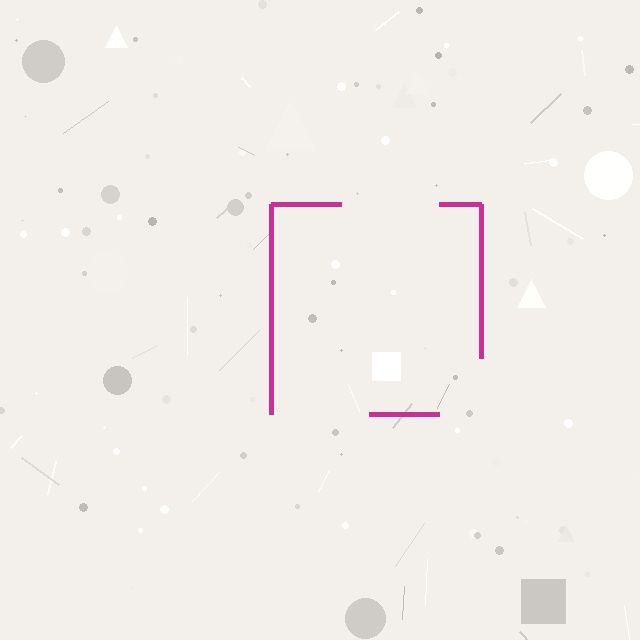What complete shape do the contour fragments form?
The contour fragments form a square.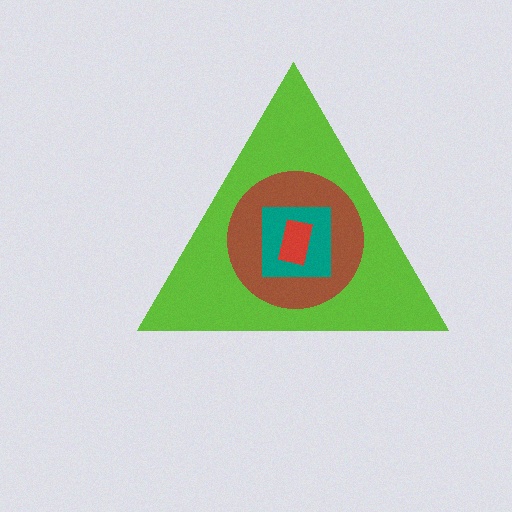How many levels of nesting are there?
4.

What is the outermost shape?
The lime triangle.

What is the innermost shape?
The red rectangle.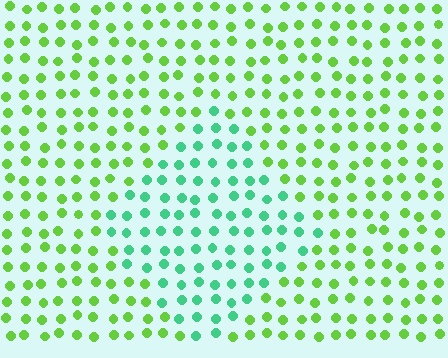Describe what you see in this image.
The image is filled with small lime elements in a uniform arrangement. A diamond-shaped region is visible where the elements are tinted to a slightly different hue, forming a subtle color boundary.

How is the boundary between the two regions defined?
The boundary is defined purely by a slight shift in hue (about 47 degrees). Spacing, size, and orientation are identical on both sides.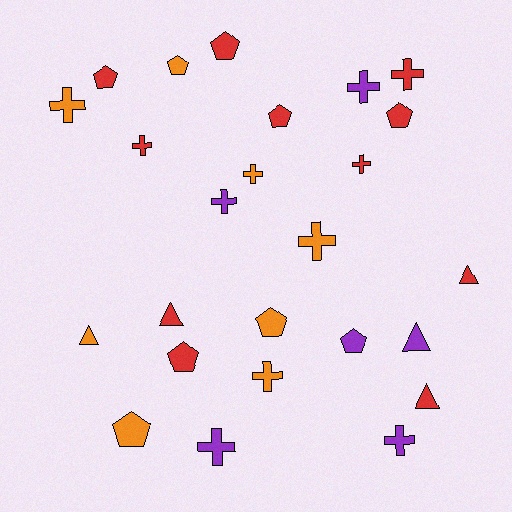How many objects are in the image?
There are 25 objects.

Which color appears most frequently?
Red, with 11 objects.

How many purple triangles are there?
There is 1 purple triangle.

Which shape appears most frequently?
Cross, with 11 objects.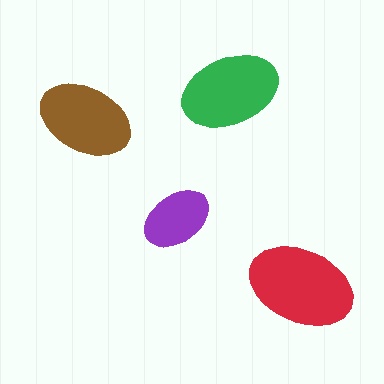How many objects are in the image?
There are 4 objects in the image.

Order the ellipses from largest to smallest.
the red one, the green one, the brown one, the purple one.